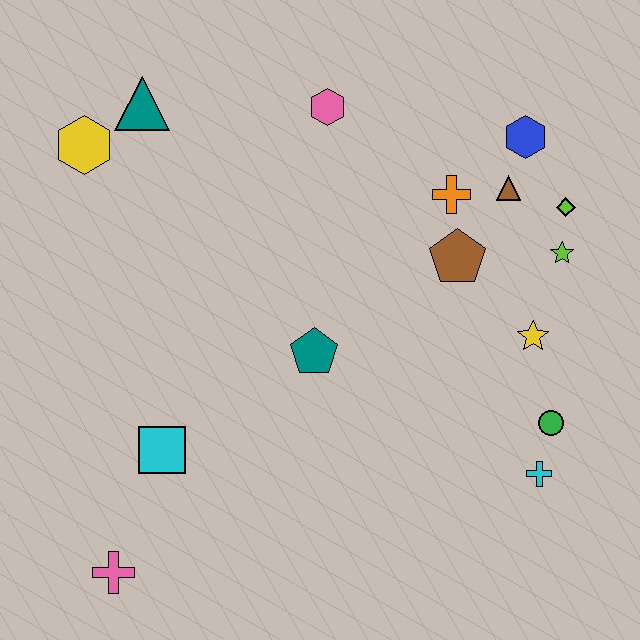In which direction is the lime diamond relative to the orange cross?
The lime diamond is to the right of the orange cross.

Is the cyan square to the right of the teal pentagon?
No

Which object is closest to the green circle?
The cyan cross is closest to the green circle.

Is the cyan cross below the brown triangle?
Yes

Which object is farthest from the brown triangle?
The pink cross is farthest from the brown triangle.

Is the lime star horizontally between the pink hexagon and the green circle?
No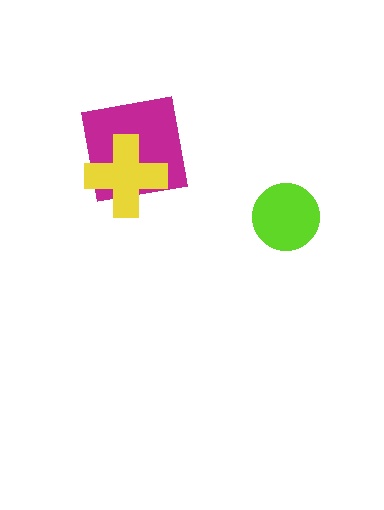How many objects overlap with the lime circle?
0 objects overlap with the lime circle.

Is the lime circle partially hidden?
No, no other shape covers it.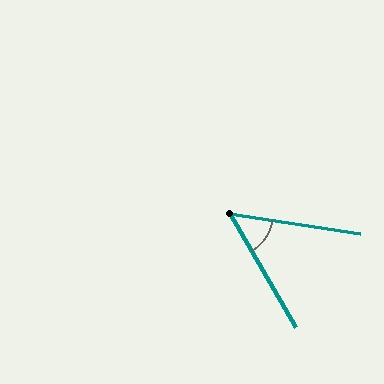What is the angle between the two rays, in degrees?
Approximately 51 degrees.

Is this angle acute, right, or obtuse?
It is acute.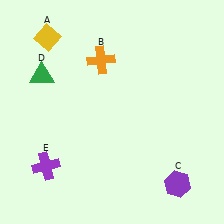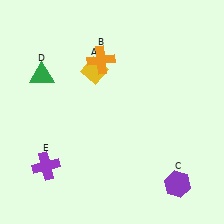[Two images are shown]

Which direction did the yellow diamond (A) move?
The yellow diamond (A) moved right.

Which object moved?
The yellow diamond (A) moved right.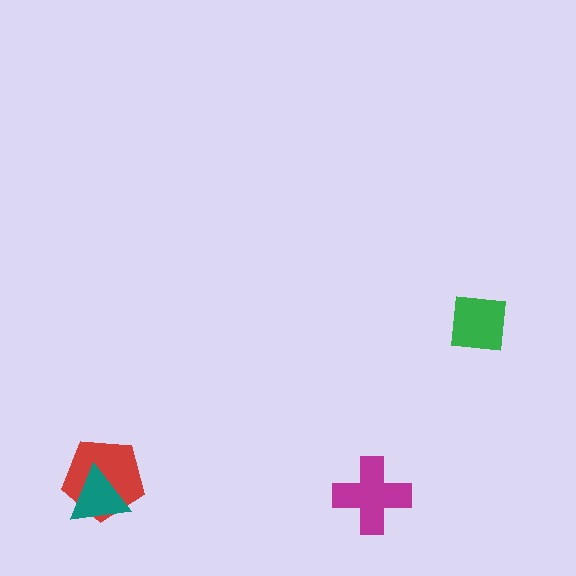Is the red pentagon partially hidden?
Yes, it is partially covered by another shape.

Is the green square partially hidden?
No, no other shape covers it.